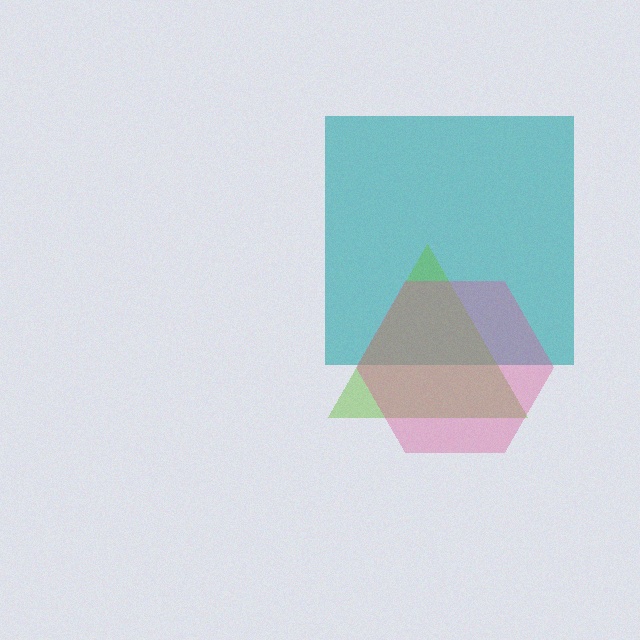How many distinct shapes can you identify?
There are 3 distinct shapes: a teal square, a lime triangle, a pink hexagon.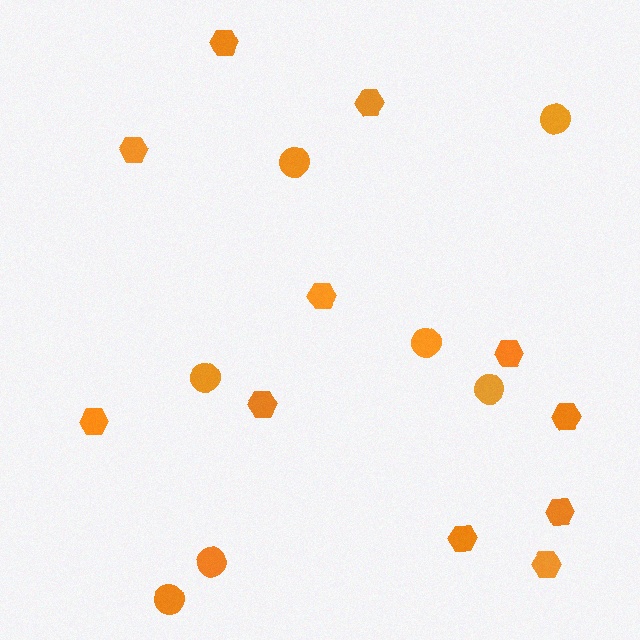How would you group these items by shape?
There are 2 groups: one group of hexagons (11) and one group of circles (7).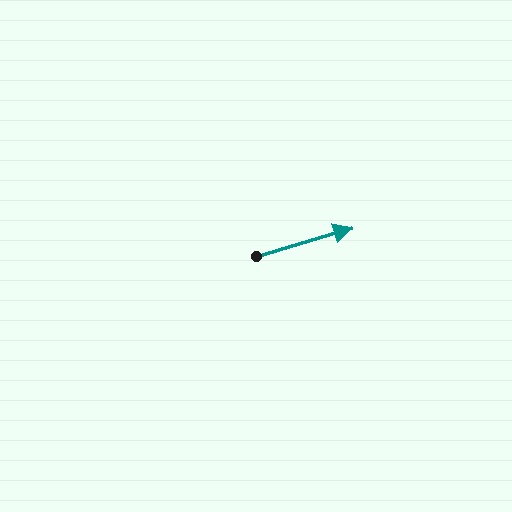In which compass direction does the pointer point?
East.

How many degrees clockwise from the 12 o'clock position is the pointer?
Approximately 74 degrees.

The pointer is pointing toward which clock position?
Roughly 2 o'clock.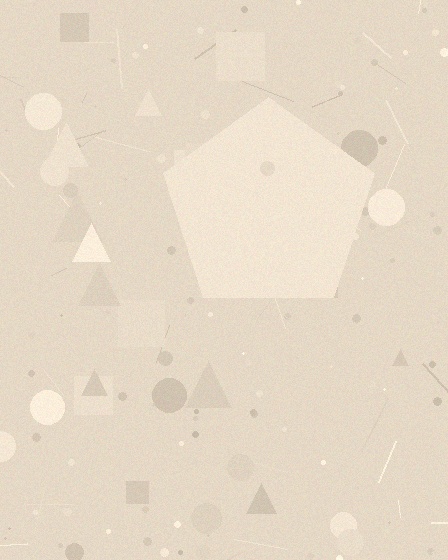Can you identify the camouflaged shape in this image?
The camouflaged shape is a pentagon.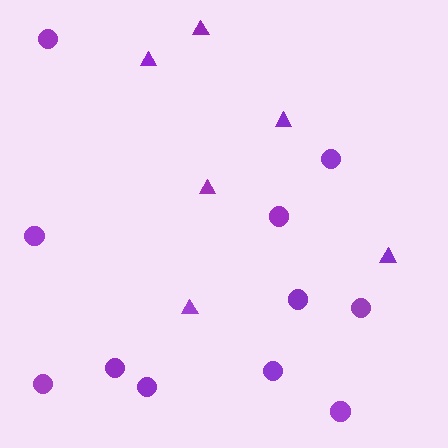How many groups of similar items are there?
There are 2 groups: one group of circles (11) and one group of triangles (6).